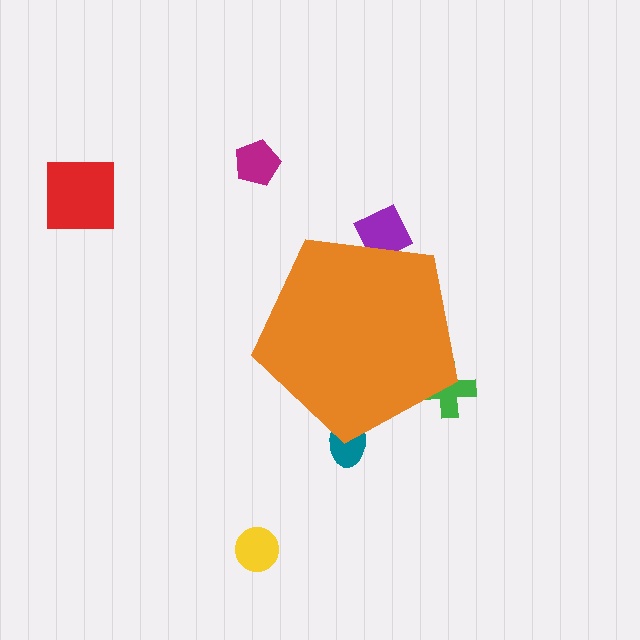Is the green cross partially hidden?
Yes, the green cross is partially hidden behind the orange pentagon.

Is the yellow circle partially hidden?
No, the yellow circle is fully visible.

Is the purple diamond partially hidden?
Yes, the purple diamond is partially hidden behind the orange pentagon.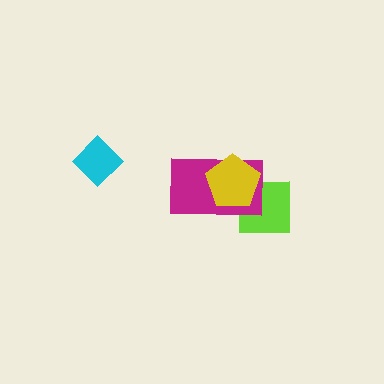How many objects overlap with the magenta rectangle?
2 objects overlap with the magenta rectangle.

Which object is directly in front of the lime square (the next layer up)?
The magenta rectangle is directly in front of the lime square.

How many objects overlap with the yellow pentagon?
2 objects overlap with the yellow pentagon.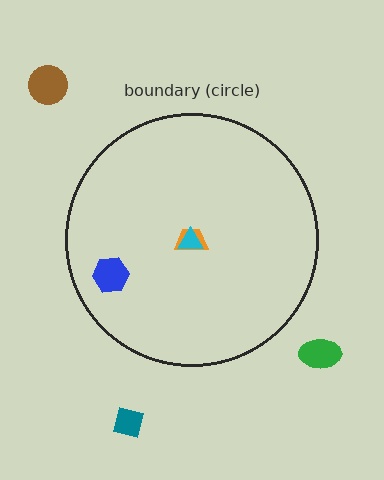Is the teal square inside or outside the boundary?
Outside.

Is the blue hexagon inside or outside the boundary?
Inside.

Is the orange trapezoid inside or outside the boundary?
Inside.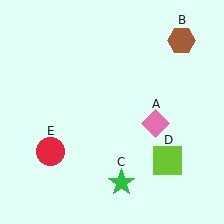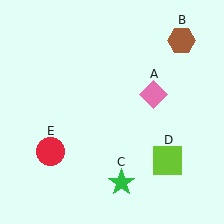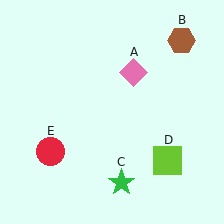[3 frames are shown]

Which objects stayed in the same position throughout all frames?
Brown hexagon (object B) and green star (object C) and lime square (object D) and red circle (object E) remained stationary.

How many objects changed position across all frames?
1 object changed position: pink diamond (object A).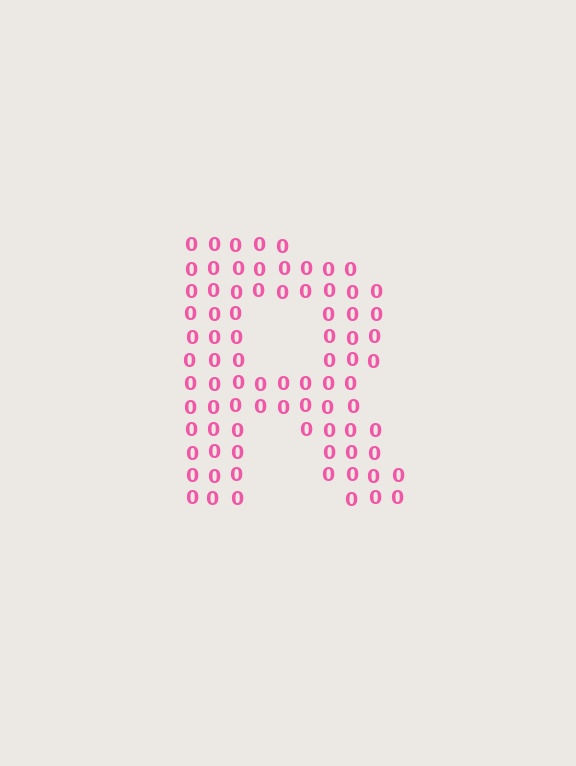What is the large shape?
The large shape is the letter R.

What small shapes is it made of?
It is made of small digit 0's.